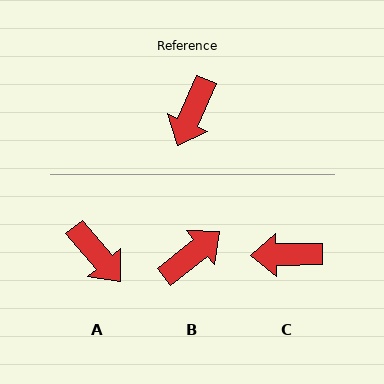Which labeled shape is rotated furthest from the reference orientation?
B, about 153 degrees away.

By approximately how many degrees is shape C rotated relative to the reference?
Approximately 65 degrees clockwise.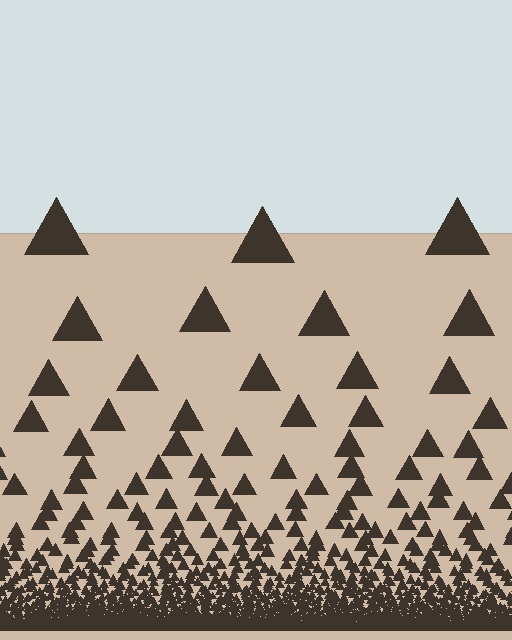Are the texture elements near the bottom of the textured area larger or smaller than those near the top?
Smaller. The gradient is inverted — elements near the bottom are smaller and denser.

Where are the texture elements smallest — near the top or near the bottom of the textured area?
Near the bottom.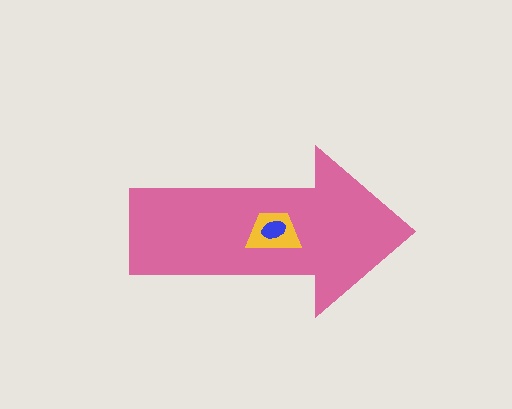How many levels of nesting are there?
3.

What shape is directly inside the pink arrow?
The yellow trapezoid.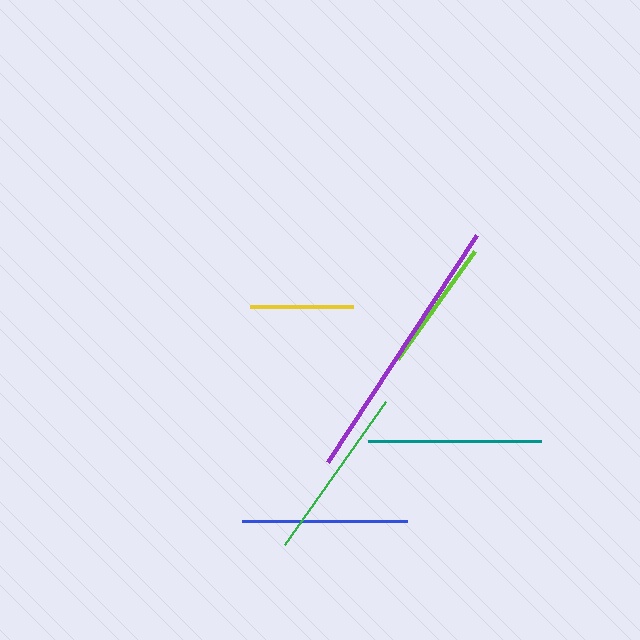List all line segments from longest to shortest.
From longest to shortest: purple, green, teal, blue, lime, yellow.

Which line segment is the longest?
The purple line is the longest at approximately 271 pixels.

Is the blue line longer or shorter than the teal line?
The teal line is longer than the blue line.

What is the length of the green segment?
The green segment is approximately 176 pixels long.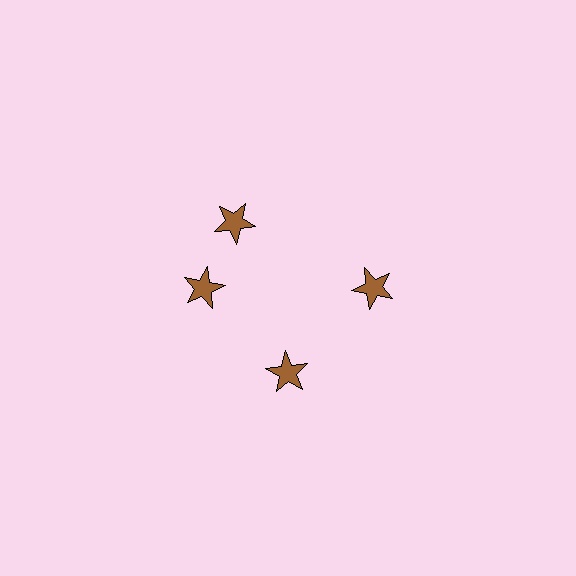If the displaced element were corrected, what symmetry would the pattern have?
It would have 4-fold rotational symmetry — the pattern would map onto itself every 90 degrees.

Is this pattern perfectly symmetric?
No. The 4 brown stars are arranged in a ring, but one element near the 12 o'clock position is rotated out of alignment along the ring, breaking the 4-fold rotational symmetry.